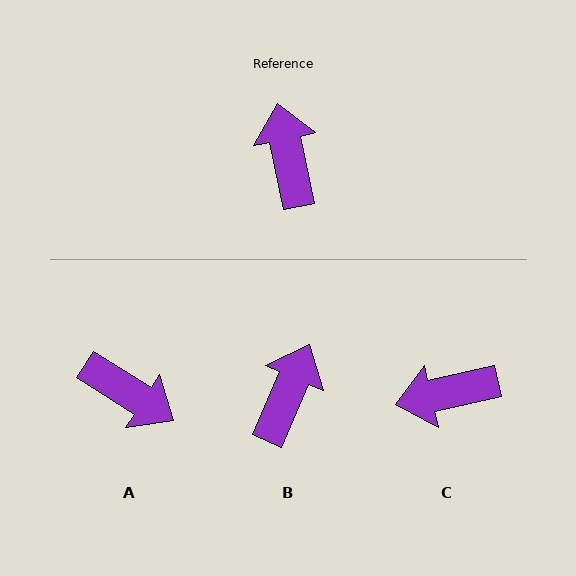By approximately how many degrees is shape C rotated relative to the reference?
Approximately 91 degrees counter-clockwise.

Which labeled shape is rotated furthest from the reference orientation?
A, about 134 degrees away.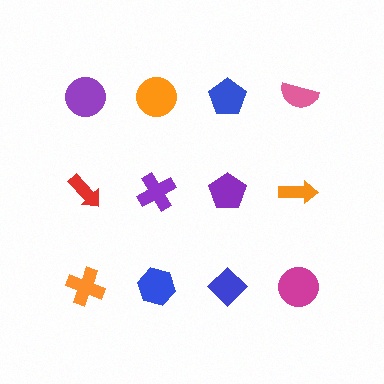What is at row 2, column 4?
An orange arrow.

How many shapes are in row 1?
4 shapes.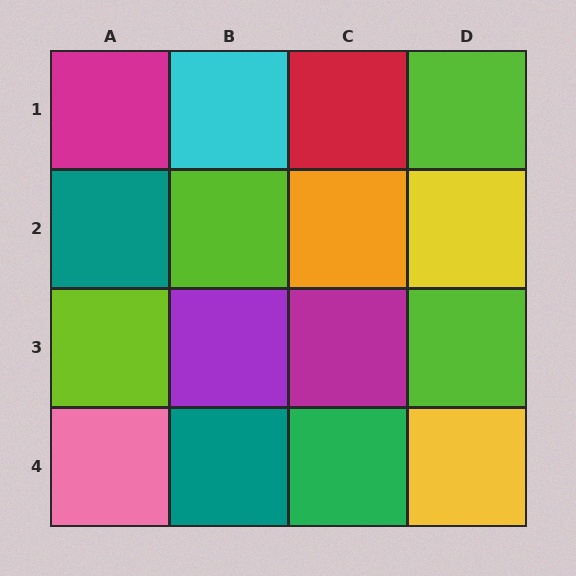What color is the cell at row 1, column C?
Red.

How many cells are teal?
2 cells are teal.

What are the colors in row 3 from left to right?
Lime, purple, magenta, lime.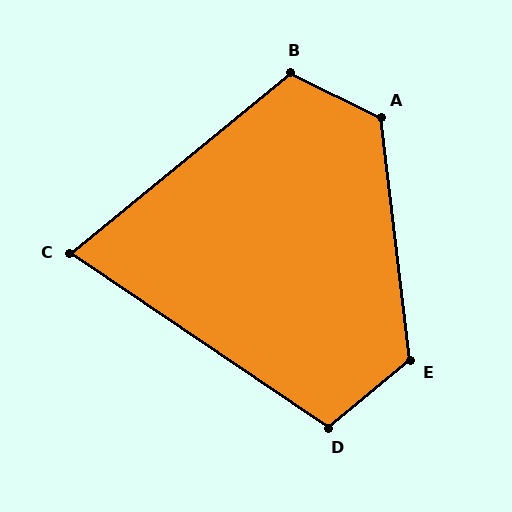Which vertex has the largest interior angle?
A, at approximately 123 degrees.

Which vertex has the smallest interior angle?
C, at approximately 73 degrees.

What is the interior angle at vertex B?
Approximately 114 degrees (obtuse).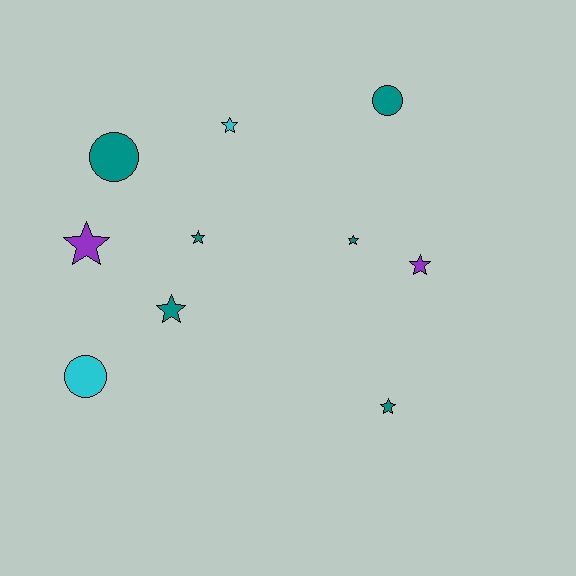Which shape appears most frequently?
Star, with 7 objects.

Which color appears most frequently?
Teal, with 6 objects.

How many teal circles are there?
There are 2 teal circles.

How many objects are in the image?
There are 10 objects.